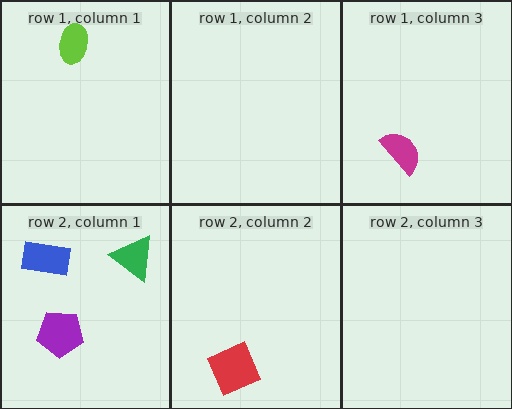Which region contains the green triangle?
The row 2, column 1 region.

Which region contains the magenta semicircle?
The row 1, column 3 region.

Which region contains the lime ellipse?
The row 1, column 1 region.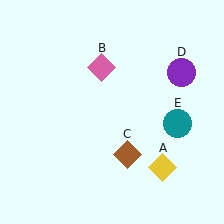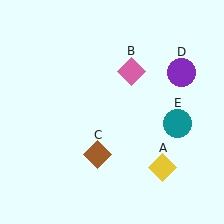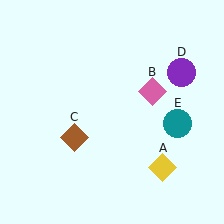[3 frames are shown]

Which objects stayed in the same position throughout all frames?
Yellow diamond (object A) and purple circle (object D) and teal circle (object E) remained stationary.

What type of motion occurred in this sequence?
The pink diamond (object B), brown diamond (object C) rotated clockwise around the center of the scene.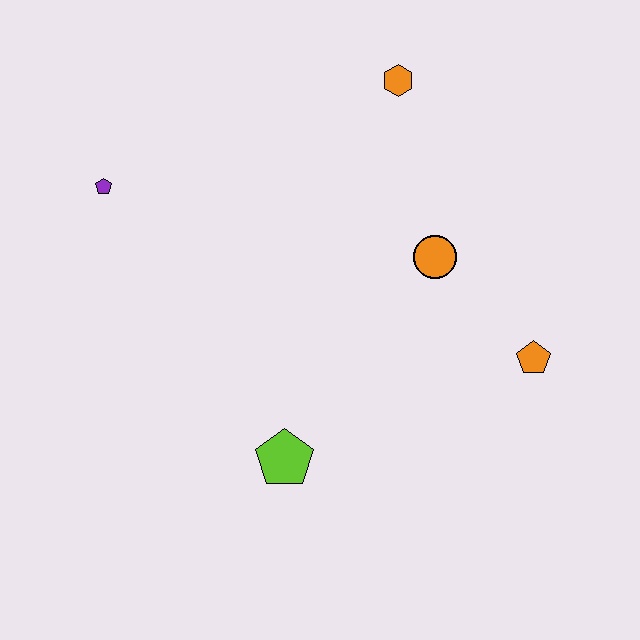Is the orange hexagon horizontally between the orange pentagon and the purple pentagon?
Yes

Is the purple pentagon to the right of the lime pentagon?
No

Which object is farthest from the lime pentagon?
The orange hexagon is farthest from the lime pentagon.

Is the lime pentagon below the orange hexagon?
Yes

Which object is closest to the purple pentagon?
The orange hexagon is closest to the purple pentagon.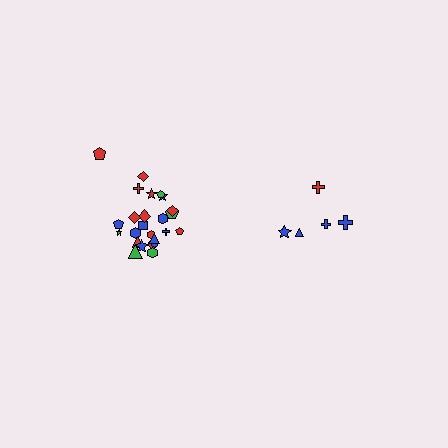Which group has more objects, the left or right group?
The left group.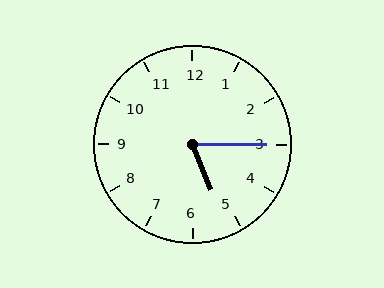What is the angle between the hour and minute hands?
Approximately 68 degrees.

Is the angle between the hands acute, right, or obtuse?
It is acute.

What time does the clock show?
5:15.